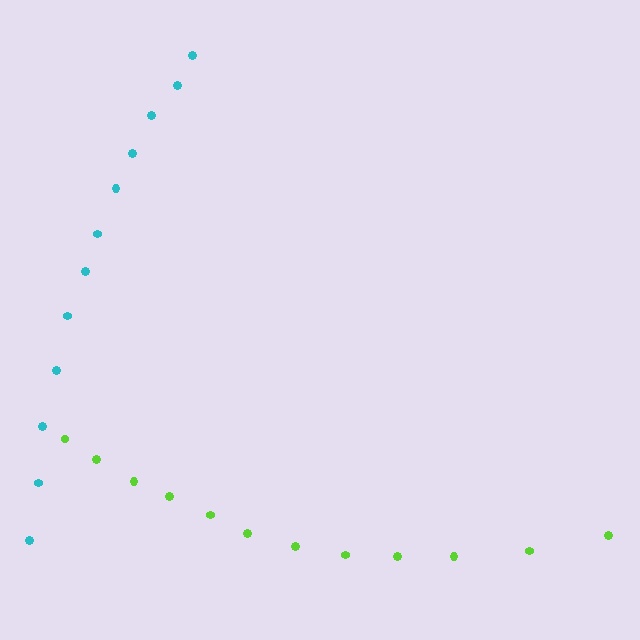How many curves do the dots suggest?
There are 2 distinct paths.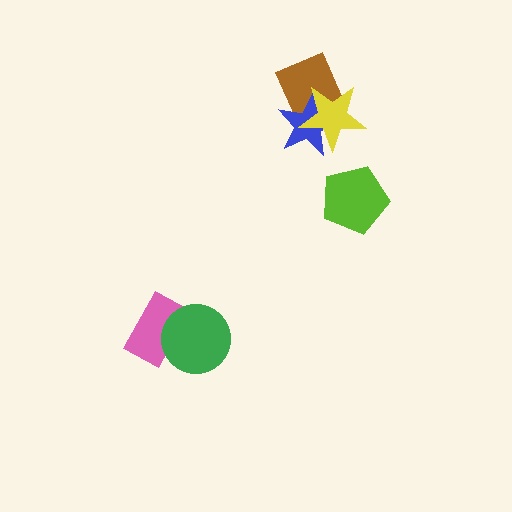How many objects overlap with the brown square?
2 objects overlap with the brown square.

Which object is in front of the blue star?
The yellow star is in front of the blue star.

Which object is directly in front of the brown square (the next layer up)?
The blue star is directly in front of the brown square.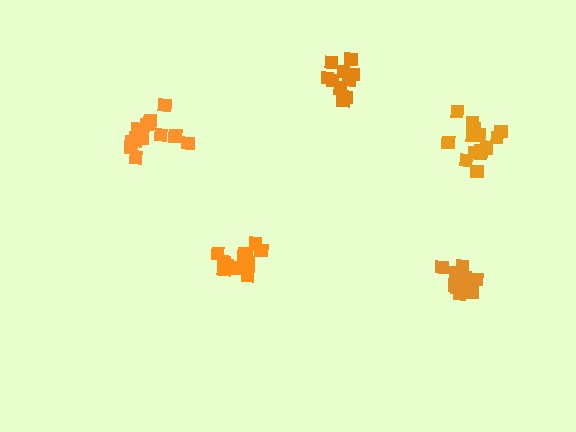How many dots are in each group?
Group 1: 12 dots, Group 2: 12 dots, Group 3: 14 dots, Group 4: 14 dots, Group 5: 10 dots (62 total).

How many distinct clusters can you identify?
There are 5 distinct clusters.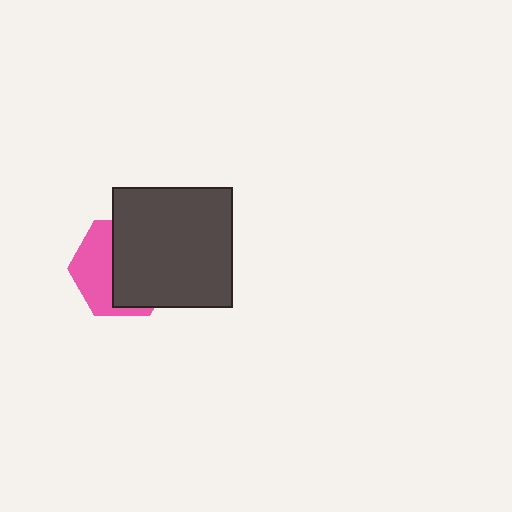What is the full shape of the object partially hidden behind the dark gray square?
The partially hidden object is a pink hexagon.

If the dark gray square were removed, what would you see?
You would see the complete pink hexagon.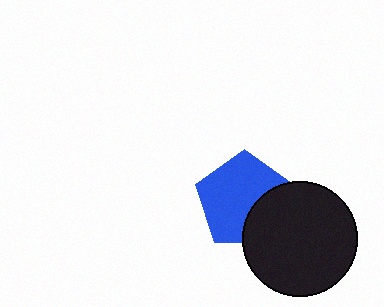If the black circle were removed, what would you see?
You would see the complete blue pentagon.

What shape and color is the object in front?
The object in front is a black circle.